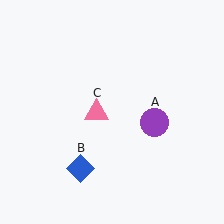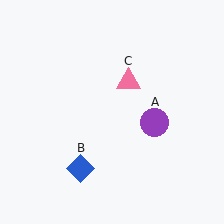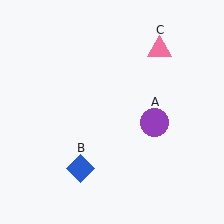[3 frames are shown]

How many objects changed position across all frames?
1 object changed position: pink triangle (object C).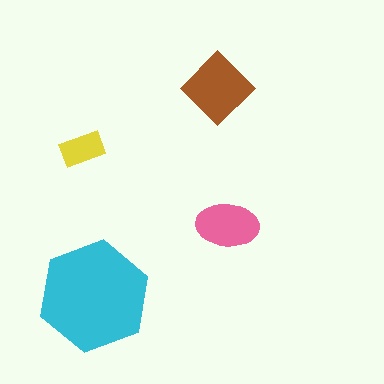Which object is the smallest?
The yellow rectangle.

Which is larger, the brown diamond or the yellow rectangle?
The brown diamond.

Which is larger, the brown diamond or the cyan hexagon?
The cyan hexagon.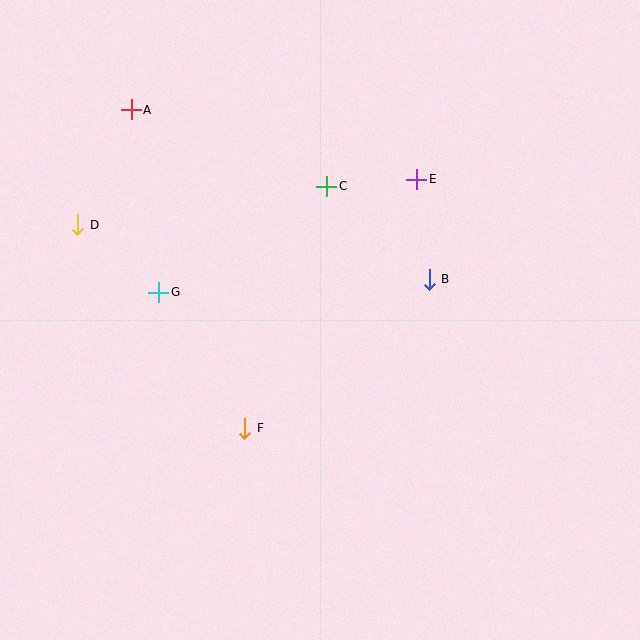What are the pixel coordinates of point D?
Point D is at (78, 225).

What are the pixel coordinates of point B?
Point B is at (429, 279).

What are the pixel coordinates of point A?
Point A is at (131, 110).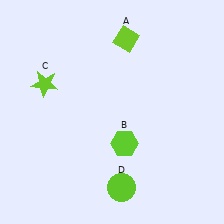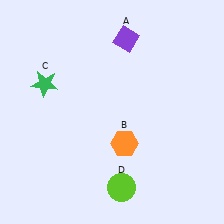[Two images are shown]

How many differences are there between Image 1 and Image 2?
There are 3 differences between the two images.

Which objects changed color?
A changed from lime to purple. B changed from lime to orange. C changed from lime to green.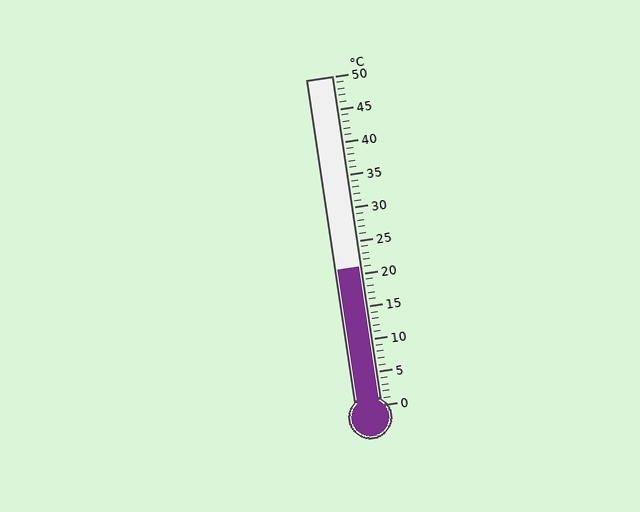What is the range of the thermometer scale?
The thermometer scale ranges from 0°C to 50°C.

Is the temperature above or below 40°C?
The temperature is below 40°C.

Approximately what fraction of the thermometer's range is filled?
The thermometer is filled to approximately 40% of its range.